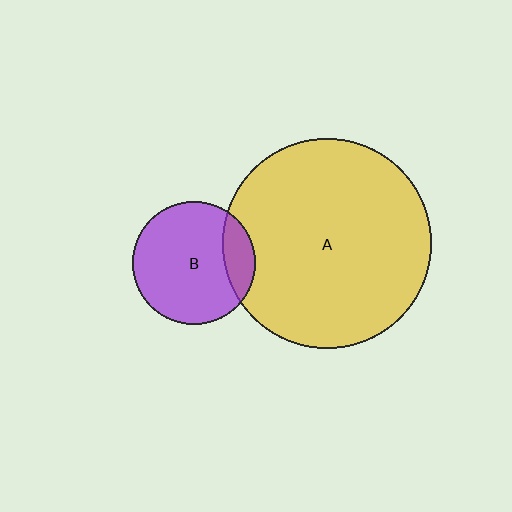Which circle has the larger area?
Circle A (yellow).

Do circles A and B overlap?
Yes.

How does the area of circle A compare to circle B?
Approximately 2.9 times.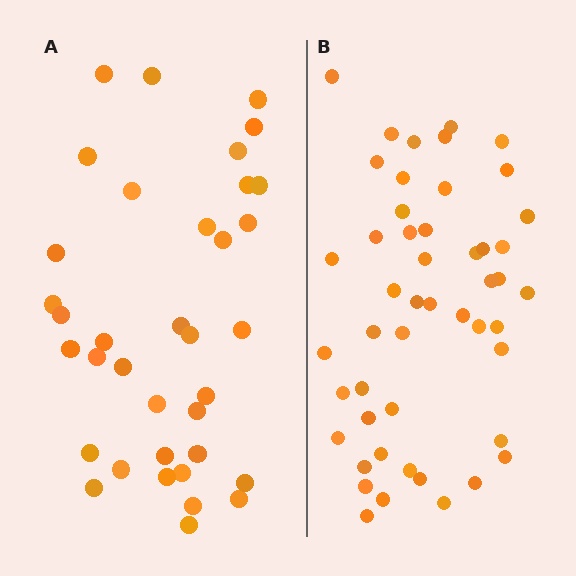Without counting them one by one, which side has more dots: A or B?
Region B (the right region) has more dots.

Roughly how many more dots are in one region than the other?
Region B has approximately 15 more dots than region A.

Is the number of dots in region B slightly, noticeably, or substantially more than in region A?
Region B has noticeably more, but not dramatically so. The ratio is roughly 1.4 to 1.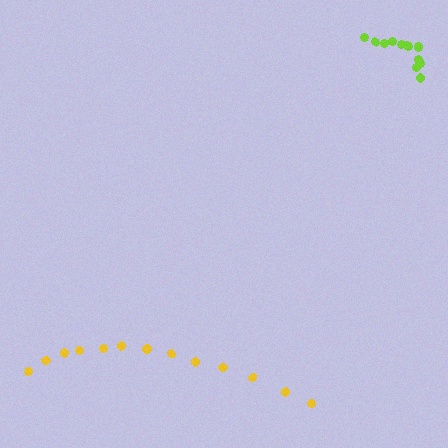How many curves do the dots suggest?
There are 2 distinct paths.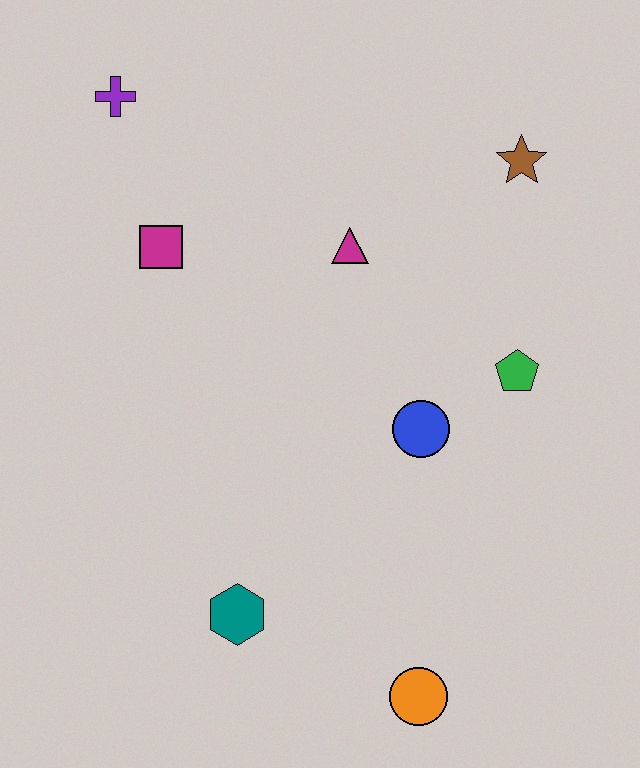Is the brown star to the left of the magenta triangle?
No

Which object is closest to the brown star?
The magenta triangle is closest to the brown star.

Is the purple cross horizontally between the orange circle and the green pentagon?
No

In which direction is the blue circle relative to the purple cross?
The blue circle is below the purple cross.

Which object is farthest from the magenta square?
The orange circle is farthest from the magenta square.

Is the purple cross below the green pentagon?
No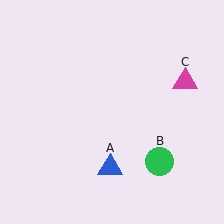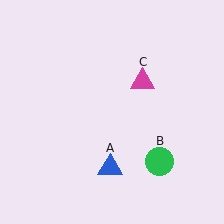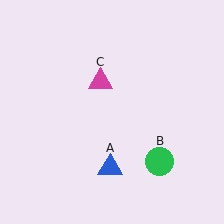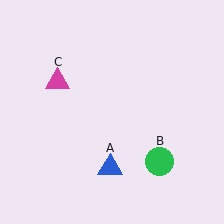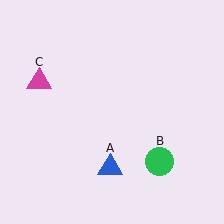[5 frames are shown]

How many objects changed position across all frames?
1 object changed position: magenta triangle (object C).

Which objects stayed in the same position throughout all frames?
Blue triangle (object A) and green circle (object B) remained stationary.